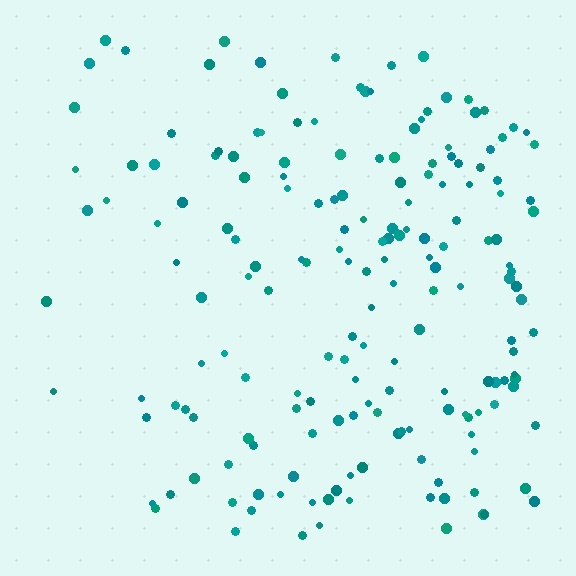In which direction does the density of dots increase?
From left to right, with the right side densest.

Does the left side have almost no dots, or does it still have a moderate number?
Still a moderate number, just noticeably fewer than the right.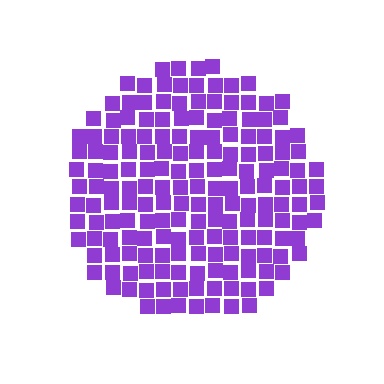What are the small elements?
The small elements are squares.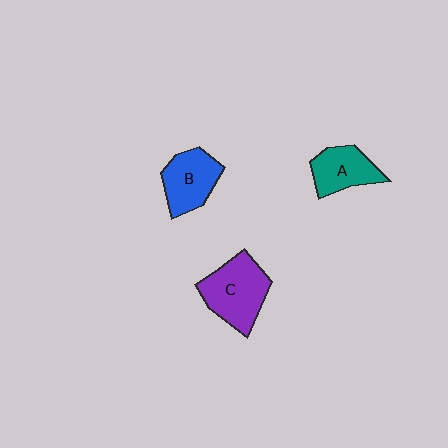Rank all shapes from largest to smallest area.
From largest to smallest: C (purple), B (blue), A (teal).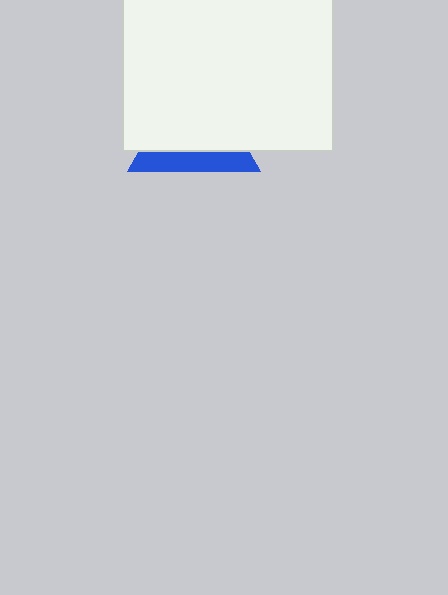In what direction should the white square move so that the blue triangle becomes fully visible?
The white square should move up. That is the shortest direction to clear the overlap and leave the blue triangle fully visible.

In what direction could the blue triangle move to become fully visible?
The blue triangle could move down. That would shift it out from behind the white square entirely.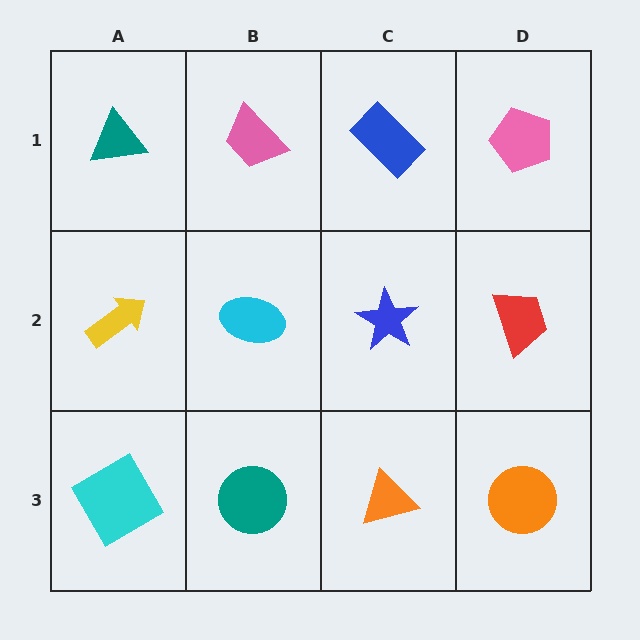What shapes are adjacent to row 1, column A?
A yellow arrow (row 2, column A), a pink trapezoid (row 1, column B).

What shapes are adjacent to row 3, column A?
A yellow arrow (row 2, column A), a teal circle (row 3, column B).